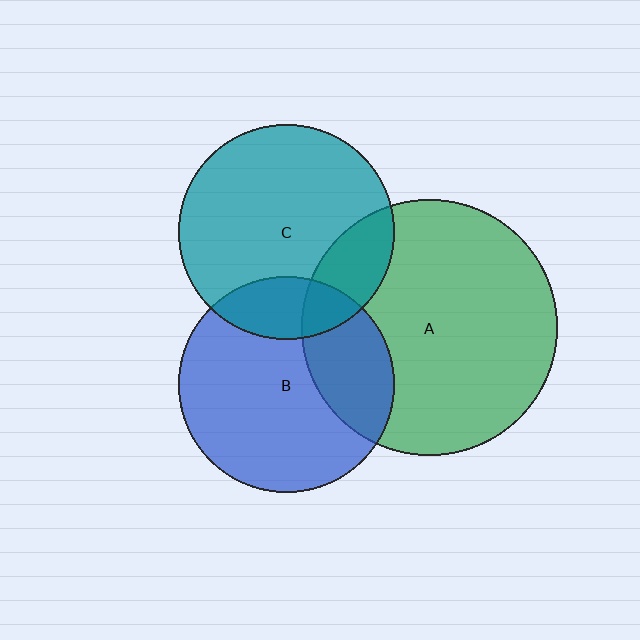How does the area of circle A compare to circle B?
Approximately 1.4 times.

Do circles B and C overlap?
Yes.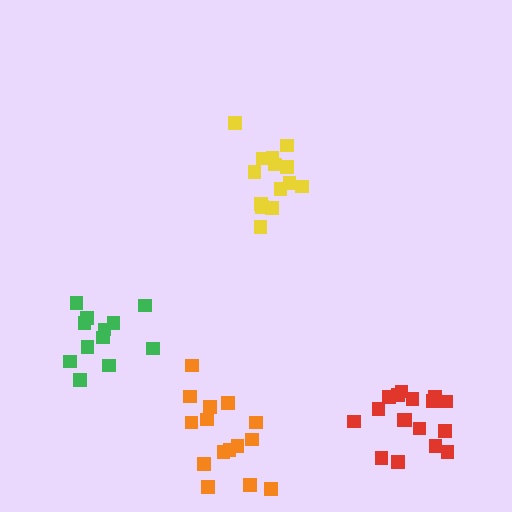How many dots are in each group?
Group 1: 14 dots, Group 2: 15 dots, Group 3: 12 dots, Group 4: 17 dots (58 total).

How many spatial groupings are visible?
There are 4 spatial groupings.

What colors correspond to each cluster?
The clusters are colored: yellow, orange, green, red.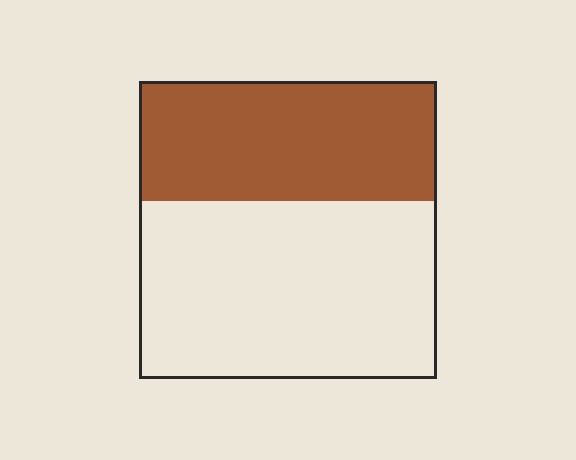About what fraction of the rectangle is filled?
About two fifths (2/5).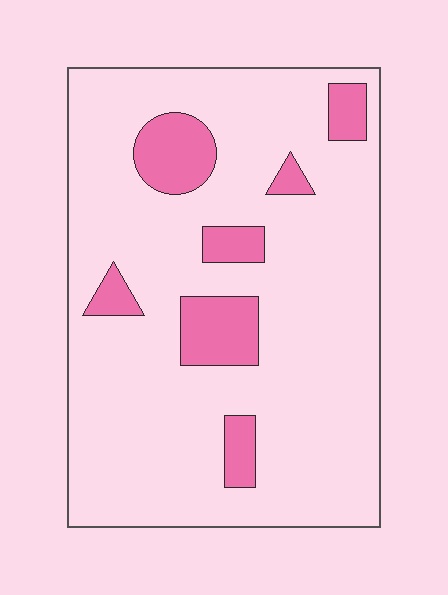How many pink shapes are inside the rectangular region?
7.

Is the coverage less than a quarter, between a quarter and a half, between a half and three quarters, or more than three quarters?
Less than a quarter.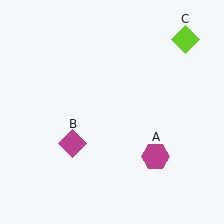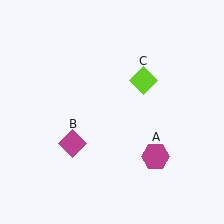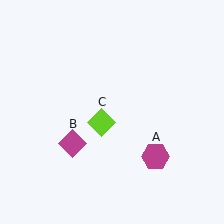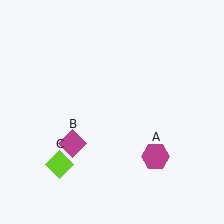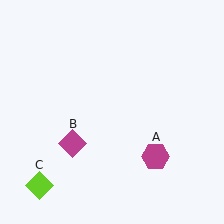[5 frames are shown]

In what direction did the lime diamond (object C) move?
The lime diamond (object C) moved down and to the left.